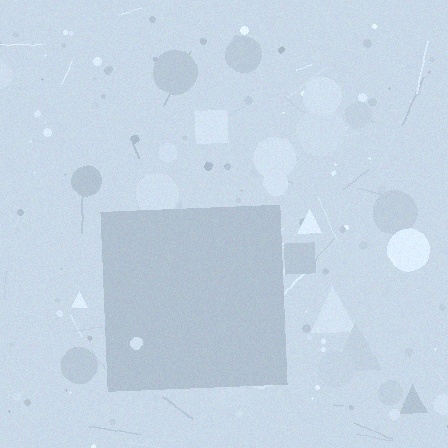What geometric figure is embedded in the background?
A square is embedded in the background.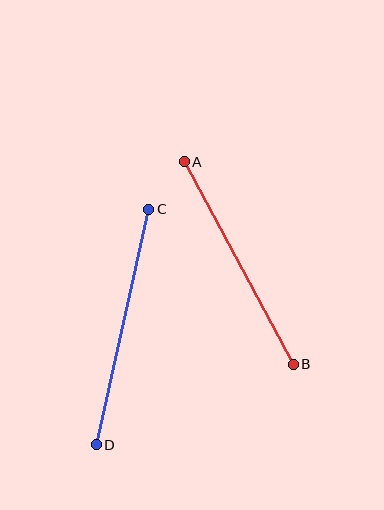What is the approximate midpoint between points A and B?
The midpoint is at approximately (239, 263) pixels.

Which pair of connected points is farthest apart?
Points C and D are farthest apart.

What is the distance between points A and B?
The distance is approximately 230 pixels.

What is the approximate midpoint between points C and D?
The midpoint is at approximately (122, 327) pixels.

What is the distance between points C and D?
The distance is approximately 241 pixels.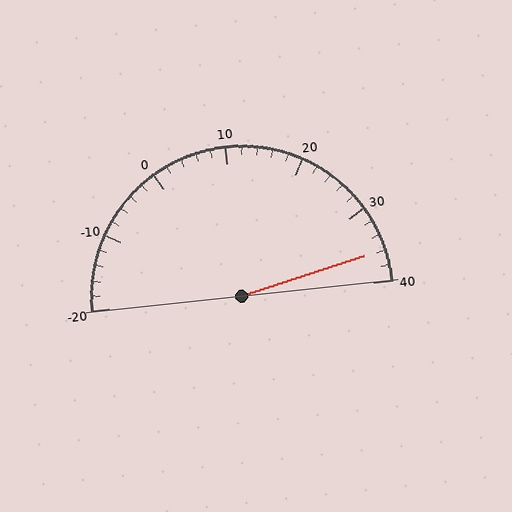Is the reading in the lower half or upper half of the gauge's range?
The reading is in the upper half of the range (-20 to 40).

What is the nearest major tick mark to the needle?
The nearest major tick mark is 40.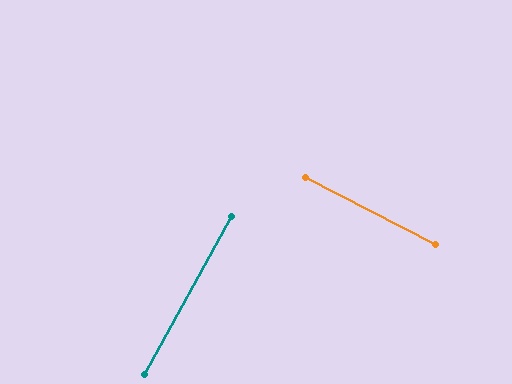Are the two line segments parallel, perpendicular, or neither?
Perpendicular — they meet at approximately 89°.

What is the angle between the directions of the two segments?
Approximately 89 degrees.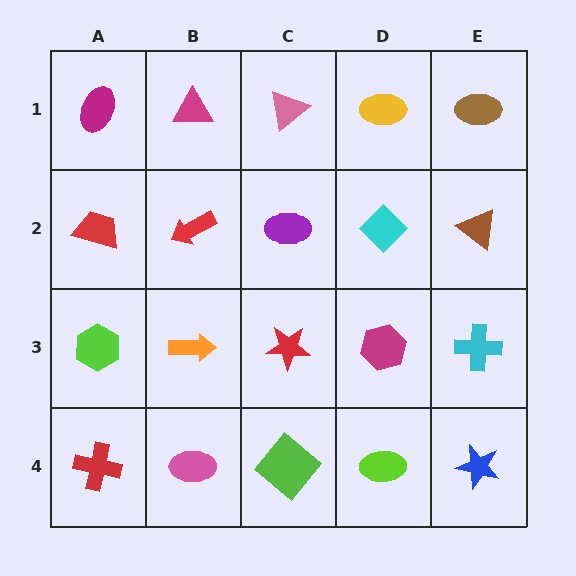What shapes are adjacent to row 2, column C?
A pink triangle (row 1, column C), a red star (row 3, column C), a red arrow (row 2, column B), a cyan diamond (row 2, column D).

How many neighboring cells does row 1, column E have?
2.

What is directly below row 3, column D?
A lime ellipse.